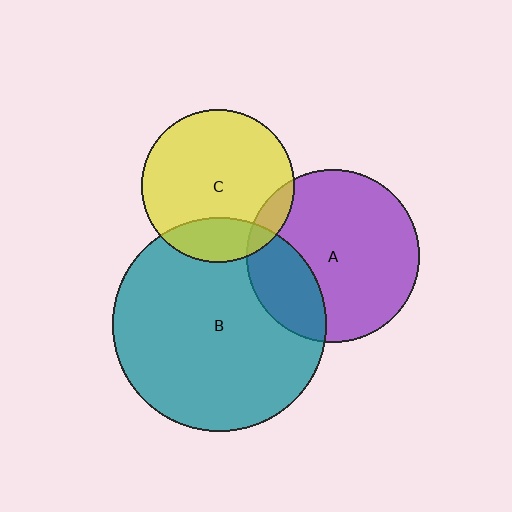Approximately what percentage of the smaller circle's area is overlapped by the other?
Approximately 10%.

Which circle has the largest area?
Circle B (teal).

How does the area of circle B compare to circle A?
Approximately 1.5 times.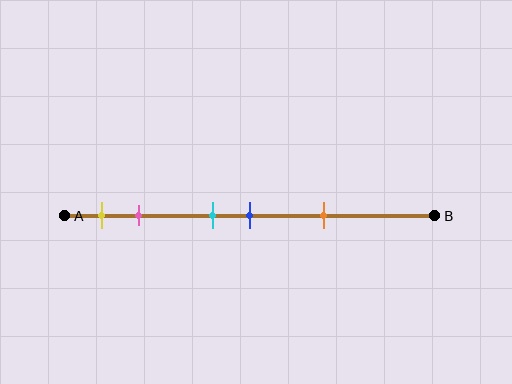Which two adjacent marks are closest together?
The cyan and blue marks are the closest adjacent pair.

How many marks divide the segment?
There are 5 marks dividing the segment.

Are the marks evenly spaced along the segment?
No, the marks are not evenly spaced.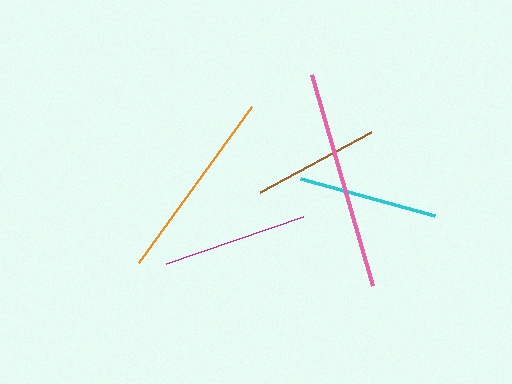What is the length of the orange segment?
The orange segment is approximately 193 pixels long.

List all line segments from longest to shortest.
From longest to shortest: pink, orange, magenta, cyan, brown.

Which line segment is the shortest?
The brown line is the shortest at approximately 126 pixels.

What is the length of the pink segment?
The pink segment is approximately 219 pixels long.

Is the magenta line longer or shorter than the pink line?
The pink line is longer than the magenta line.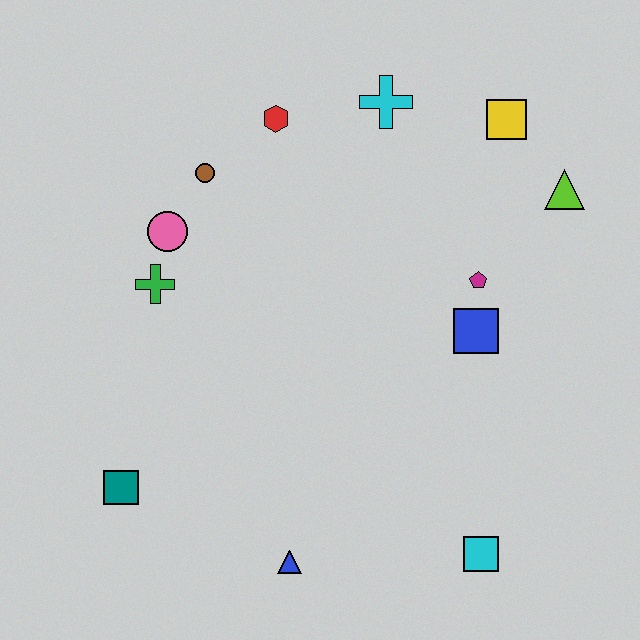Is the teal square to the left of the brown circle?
Yes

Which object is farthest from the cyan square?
The red hexagon is farthest from the cyan square.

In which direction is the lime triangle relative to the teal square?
The lime triangle is to the right of the teal square.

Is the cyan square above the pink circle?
No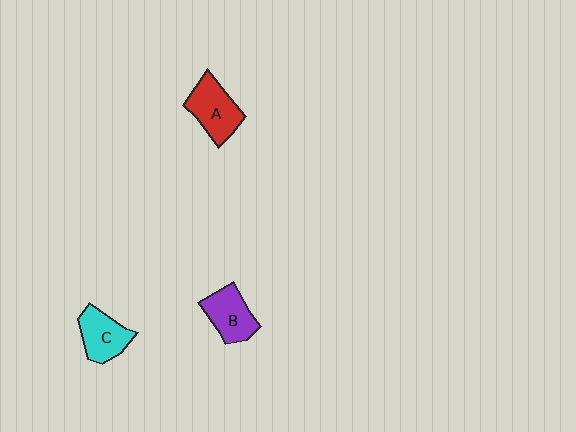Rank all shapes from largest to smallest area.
From largest to smallest: A (red), B (purple), C (cyan).